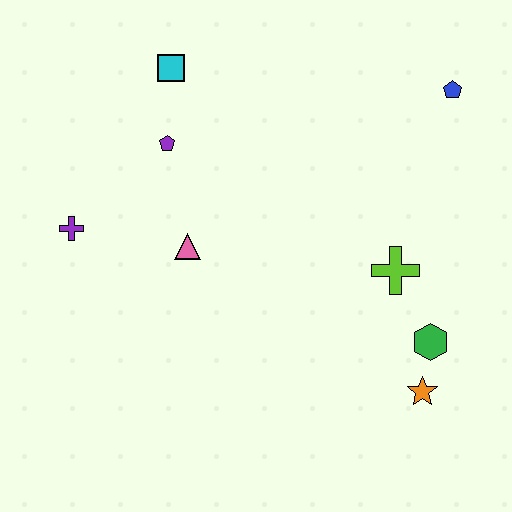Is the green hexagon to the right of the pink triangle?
Yes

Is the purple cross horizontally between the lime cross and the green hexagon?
No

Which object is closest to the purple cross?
The pink triangle is closest to the purple cross.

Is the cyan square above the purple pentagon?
Yes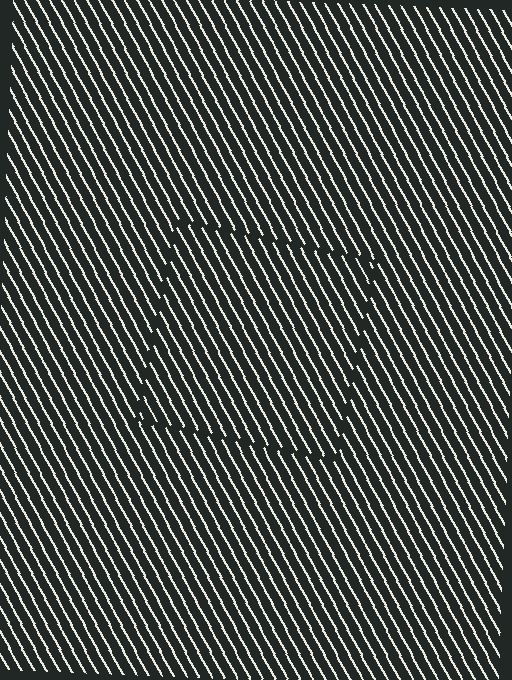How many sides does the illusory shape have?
4 sides — the line-ends trace a square.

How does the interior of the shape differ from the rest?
The interior of the shape contains the same grating, shifted by half a period — the contour is defined by the phase discontinuity where line-ends from the inner and outer gratings abut.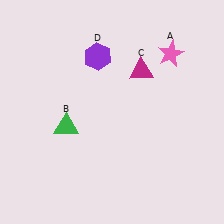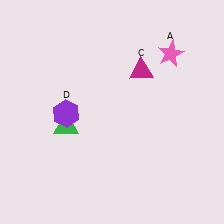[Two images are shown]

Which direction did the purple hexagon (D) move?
The purple hexagon (D) moved down.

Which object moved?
The purple hexagon (D) moved down.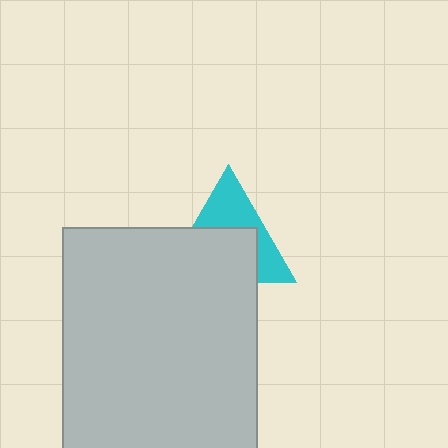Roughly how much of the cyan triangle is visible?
A small part of it is visible (roughly 45%).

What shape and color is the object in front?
The object in front is a light gray rectangle.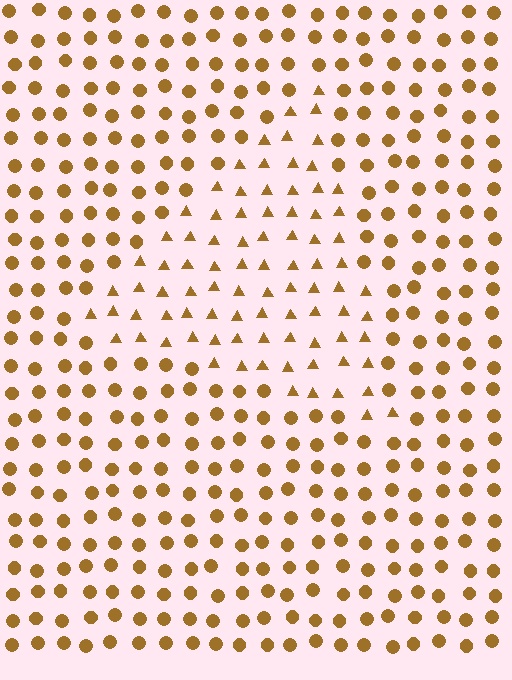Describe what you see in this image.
The image is filled with small brown elements arranged in a uniform grid. A triangle-shaped region contains triangles, while the surrounding area contains circles. The boundary is defined purely by the change in element shape.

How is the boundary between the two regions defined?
The boundary is defined by a change in element shape: triangles inside vs. circles outside. All elements share the same color and spacing.